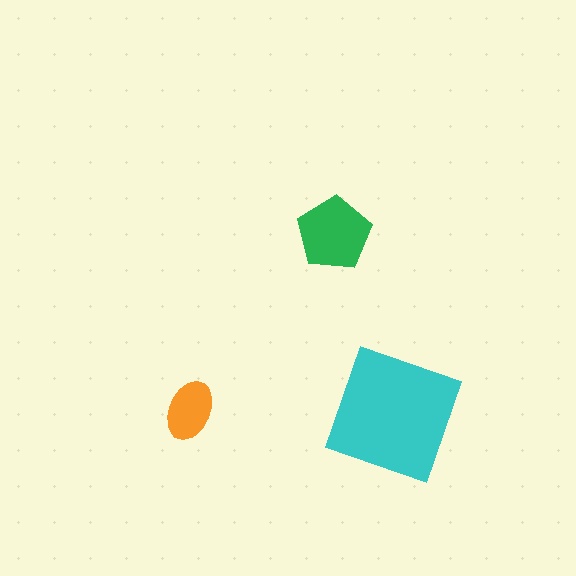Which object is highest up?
The green pentagon is topmost.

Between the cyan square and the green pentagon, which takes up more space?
The cyan square.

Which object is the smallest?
The orange ellipse.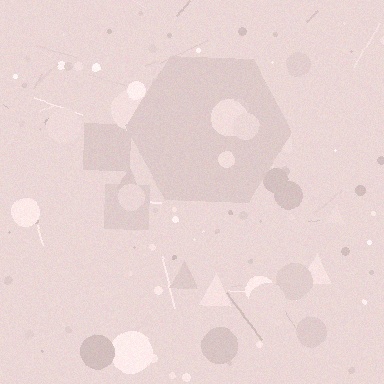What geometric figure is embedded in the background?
A hexagon is embedded in the background.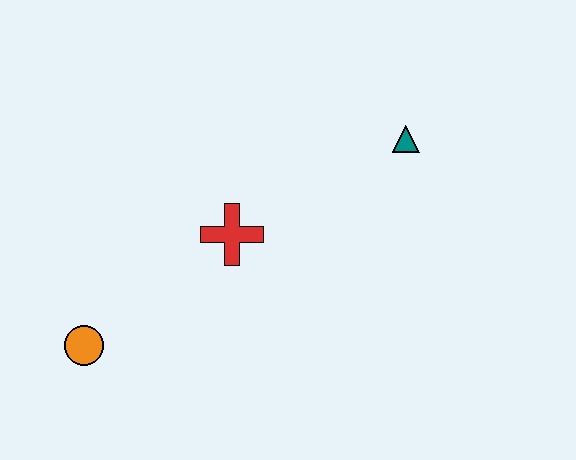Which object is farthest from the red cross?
The teal triangle is farthest from the red cross.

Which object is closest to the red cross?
The orange circle is closest to the red cross.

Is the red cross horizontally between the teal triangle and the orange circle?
Yes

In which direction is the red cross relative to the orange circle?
The red cross is to the right of the orange circle.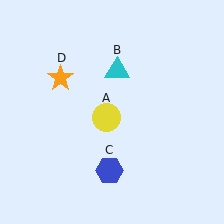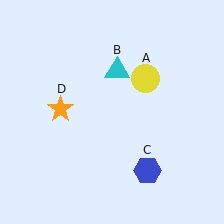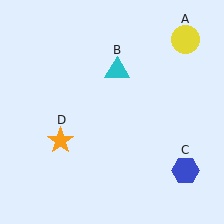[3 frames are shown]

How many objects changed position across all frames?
3 objects changed position: yellow circle (object A), blue hexagon (object C), orange star (object D).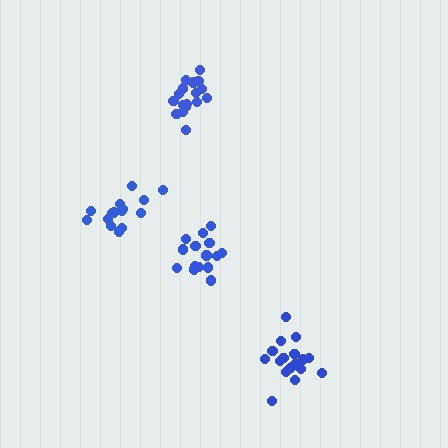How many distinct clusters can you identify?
There are 4 distinct clusters.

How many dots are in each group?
Group 1: 18 dots, Group 2: 17 dots, Group 3: 15 dots, Group 4: 15 dots (65 total).